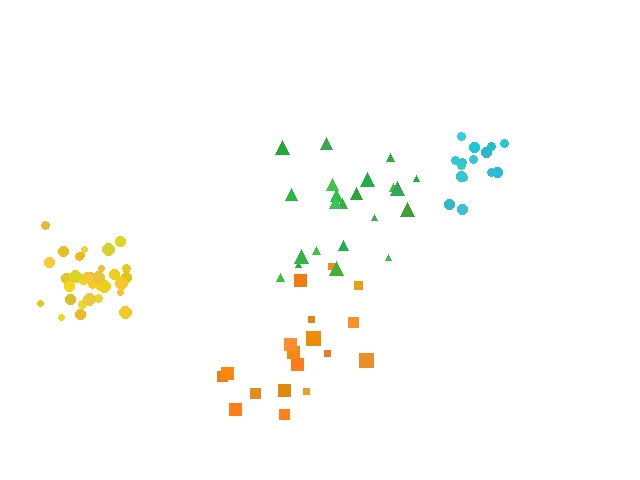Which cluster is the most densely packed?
Yellow.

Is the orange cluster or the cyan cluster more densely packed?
Cyan.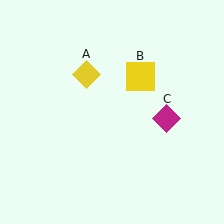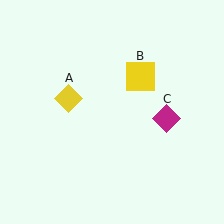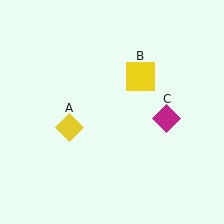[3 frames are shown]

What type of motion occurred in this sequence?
The yellow diamond (object A) rotated counterclockwise around the center of the scene.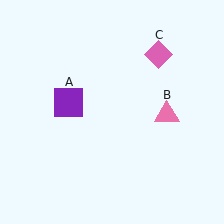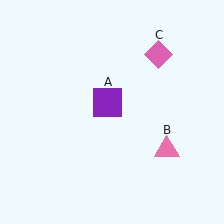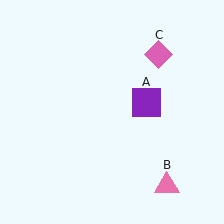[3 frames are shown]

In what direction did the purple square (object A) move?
The purple square (object A) moved right.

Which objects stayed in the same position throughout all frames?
Pink diamond (object C) remained stationary.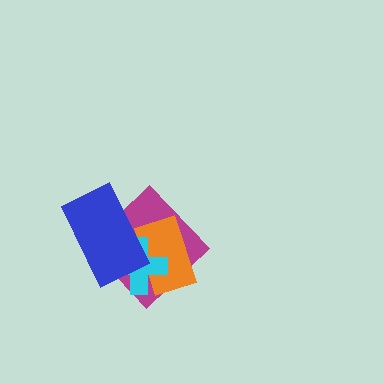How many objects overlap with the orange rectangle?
3 objects overlap with the orange rectangle.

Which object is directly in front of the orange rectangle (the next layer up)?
The cyan cross is directly in front of the orange rectangle.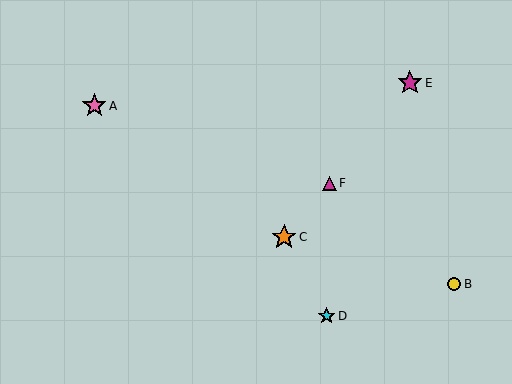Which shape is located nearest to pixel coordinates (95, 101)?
The pink star (labeled A) at (94, 106) is nearest to that location.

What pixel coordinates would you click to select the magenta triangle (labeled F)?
Click at (329, 183) to select the magenta triangle F.